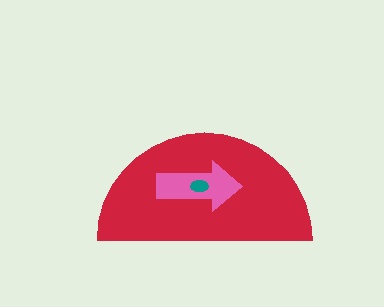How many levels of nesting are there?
3.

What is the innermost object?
The teal ellipse.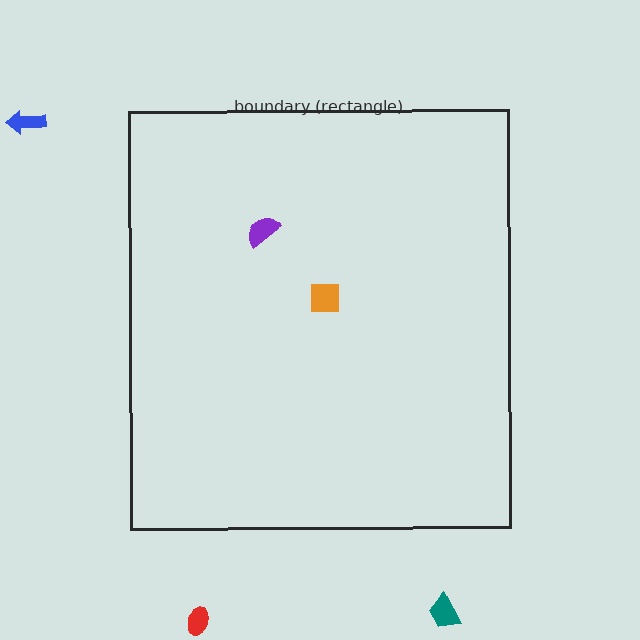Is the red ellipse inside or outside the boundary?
Outside.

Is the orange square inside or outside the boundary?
Inside.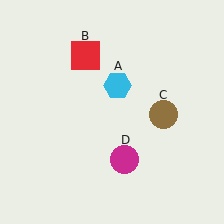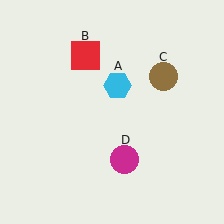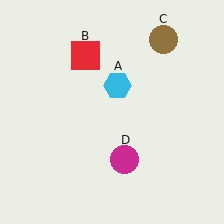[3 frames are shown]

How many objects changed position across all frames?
1 object changed position: brown circle (object C).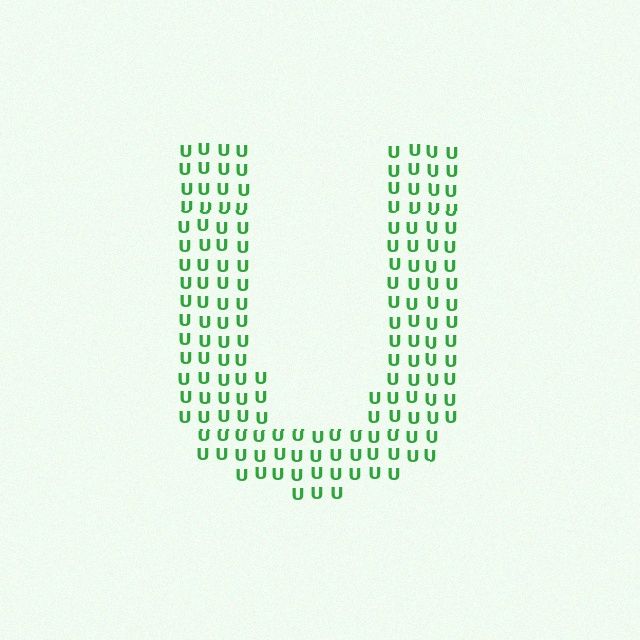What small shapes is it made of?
It is made of small letter U's.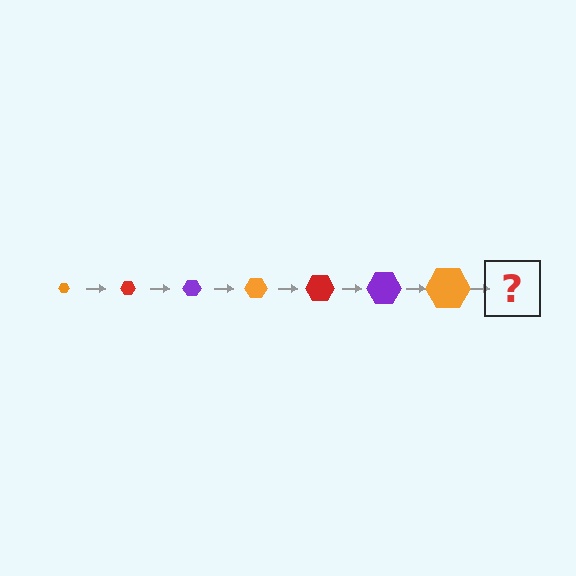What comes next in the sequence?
The next element should be a red hexagon, larger than the previous one.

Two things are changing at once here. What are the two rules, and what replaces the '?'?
The two rules are that the hexagon grows larger each step and the color cycles through orange, red, and purple. The '?' should be a red hexagon, larger than the previous one.